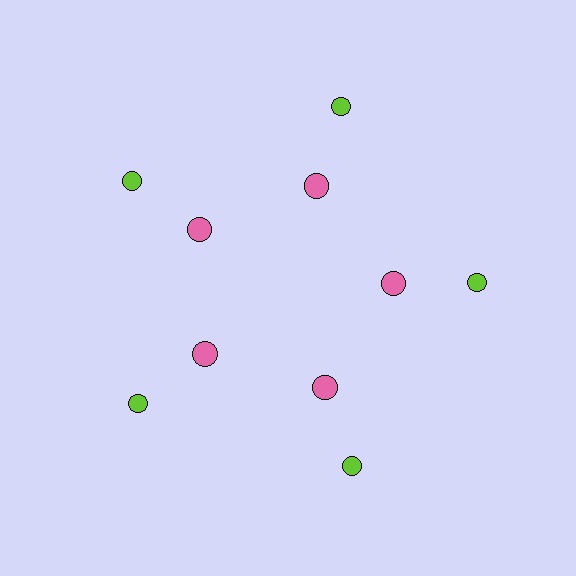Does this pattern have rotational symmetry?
Yes, this pattern has 5-fold rotational symmetry. It looks the same after rotating 72 degrees around the center.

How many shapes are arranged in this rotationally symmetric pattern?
There are 10 shapes, arranged in 5 groups of 2.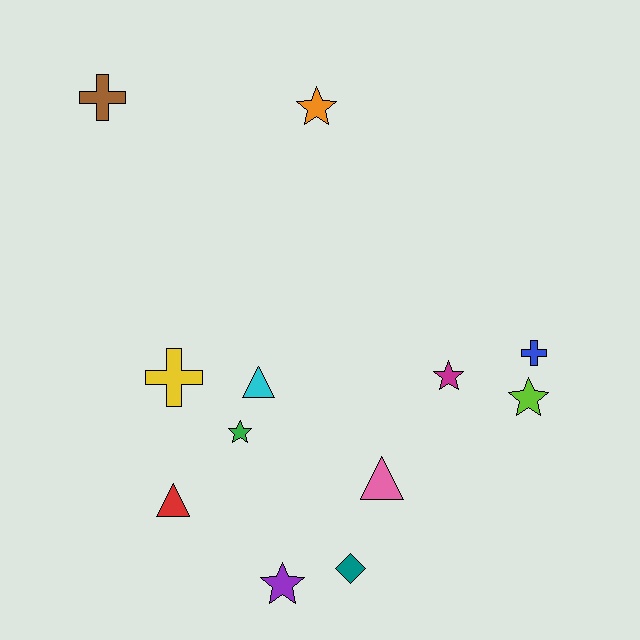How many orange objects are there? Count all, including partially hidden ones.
There is 1 orange object.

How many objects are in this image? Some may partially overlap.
There are 12 objects.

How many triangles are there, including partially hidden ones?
There are 3 triangles.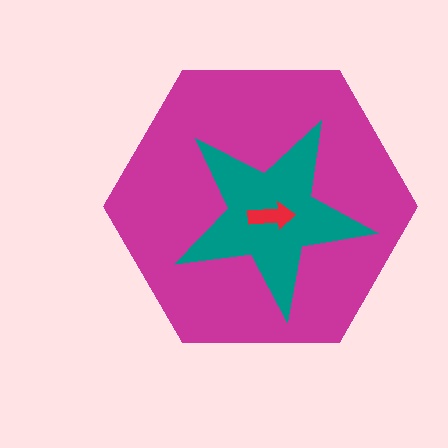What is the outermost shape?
The magenta hexagon.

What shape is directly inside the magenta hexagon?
The teal star.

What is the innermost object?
The red arrow.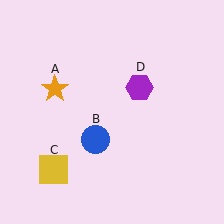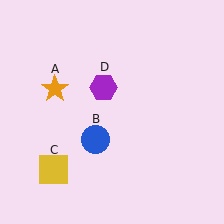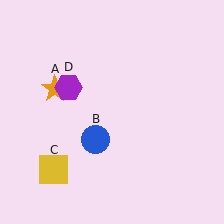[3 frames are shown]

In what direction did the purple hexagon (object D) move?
The purple hexagon (object D) moved left.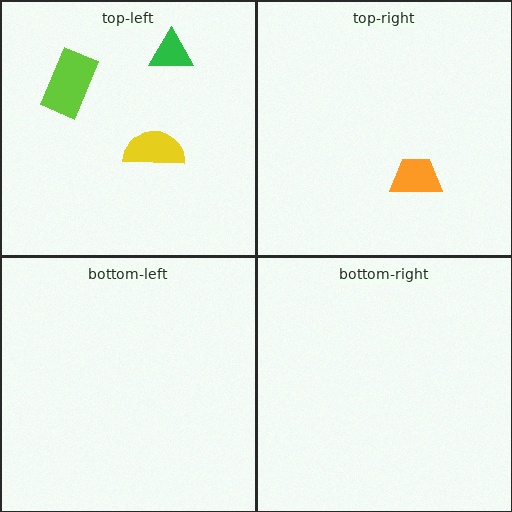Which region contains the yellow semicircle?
The top-left region.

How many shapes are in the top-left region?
3.